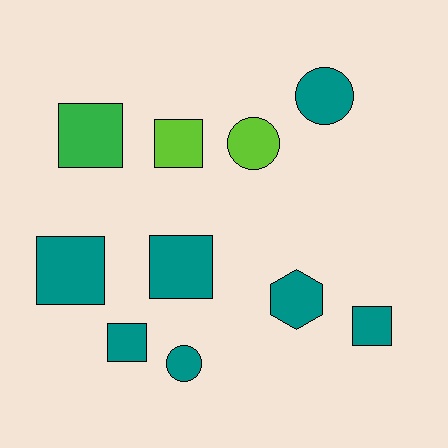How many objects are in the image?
There are 10 objects.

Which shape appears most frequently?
Square, with 6 objects.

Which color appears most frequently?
Teal, with 7 objects.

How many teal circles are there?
There are 2 teal circles.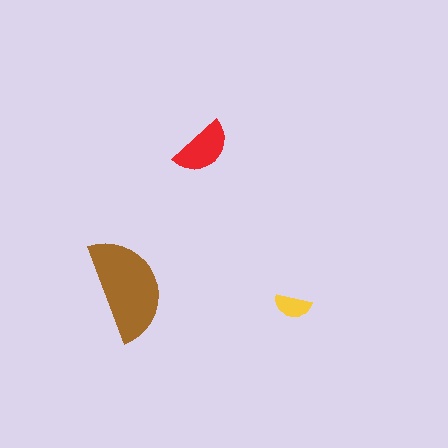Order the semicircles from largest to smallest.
the brown one, the red one, the yellow one.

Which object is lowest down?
The yellow semicircle is bottommost.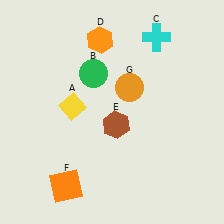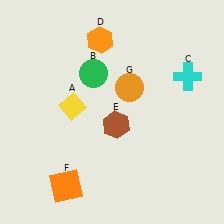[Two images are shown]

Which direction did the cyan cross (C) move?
The cyan cross (C) moved down.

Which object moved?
The cyan cross (C) moved down.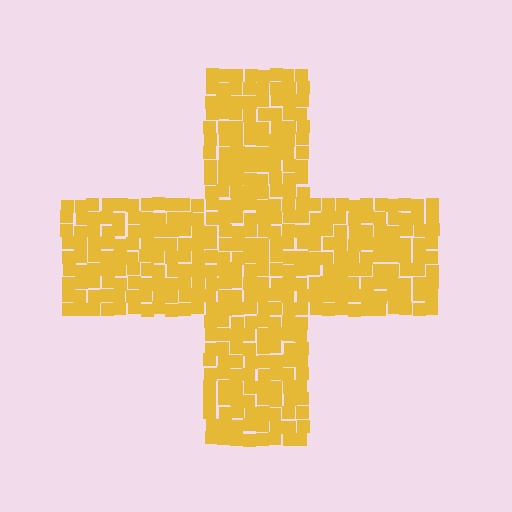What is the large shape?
The large shape is a cross.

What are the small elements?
The small elements are squares.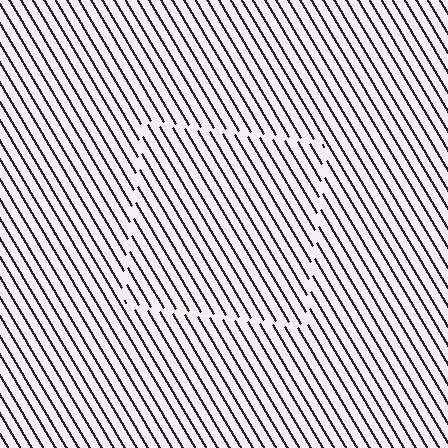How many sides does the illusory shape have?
4 sides — the line-ends trace a square.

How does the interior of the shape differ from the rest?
The interior of the shape contains the same grating, shifted by half a period — the contour is defined by the phase discontinuity where line-ends from the inner and outer gratings abut.